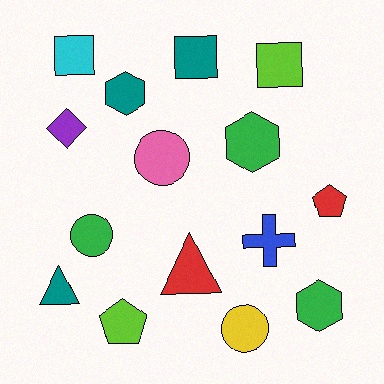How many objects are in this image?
There are 15 objects.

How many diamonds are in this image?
There is 1 diamond.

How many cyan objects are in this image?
There is 1 cyan object.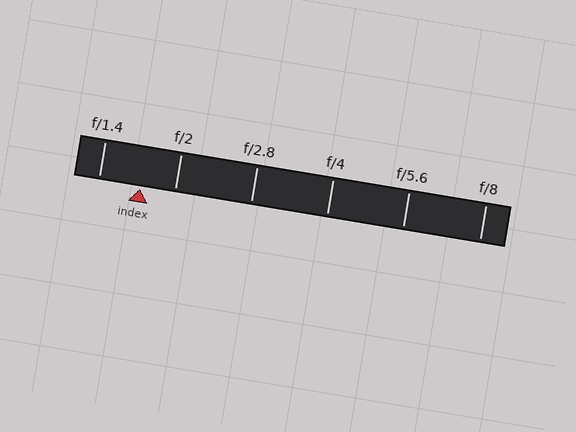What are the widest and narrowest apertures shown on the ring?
The widest aperture shown is f/1.4 and the narrowest is f/8.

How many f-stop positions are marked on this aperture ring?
There are 6 f-stop positions marked.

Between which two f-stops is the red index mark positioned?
The index mark is between f/1.4 and f/2.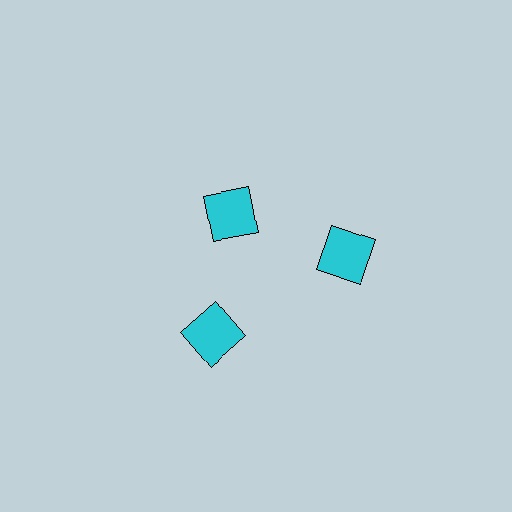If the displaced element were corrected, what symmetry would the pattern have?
It would have 3-fold rotational symmetry — the pattern would map onto itself every 120 degrees.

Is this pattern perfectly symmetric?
No. The 3 cyan squares are arranged in a ring, but one element near the 11 o'clock position is pulled inward toward the center, breaking the 3-fold rotational symmetry.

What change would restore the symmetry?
The symmetry would be restored by moving it outward, back onto the ring so that all 3 squares sit at equal angles and equal distance from the center.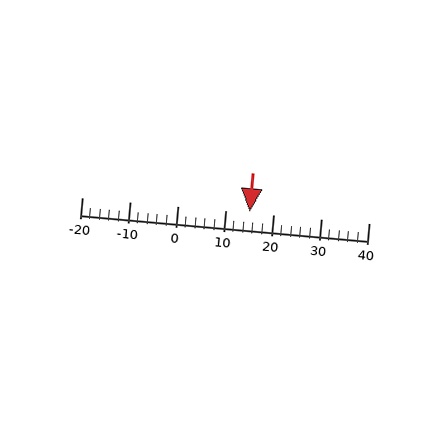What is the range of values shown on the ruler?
The ruler shows values from -20 to 40.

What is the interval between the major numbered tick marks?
The major tick marks are spaced 10 units apart.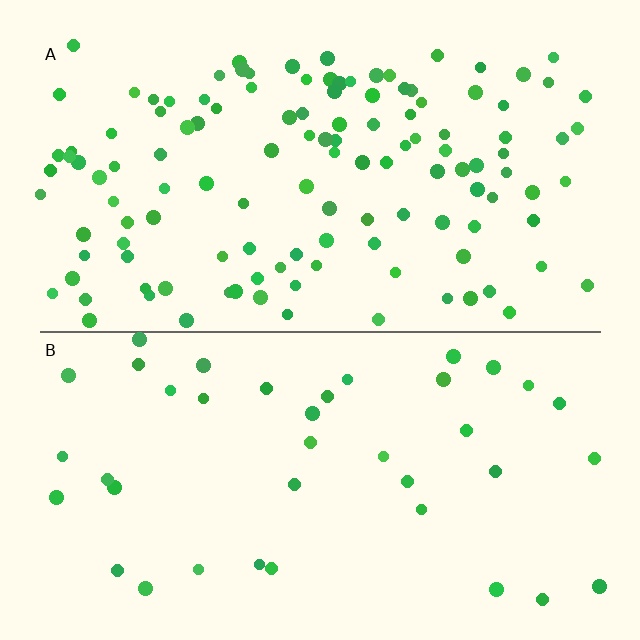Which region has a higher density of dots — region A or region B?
A (the top).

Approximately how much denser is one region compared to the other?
Approximately 3.2× — region A over region B.